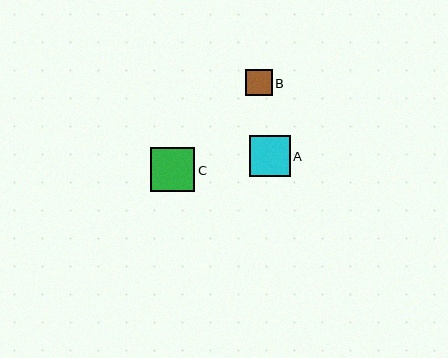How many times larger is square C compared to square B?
Square C is approximately 1.7 times the size of square B.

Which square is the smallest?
Square B is the smallest with a size of approximately 27 pixels.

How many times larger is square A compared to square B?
Square A is approximately 1.5 times the size of square B.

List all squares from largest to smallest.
From largest to smallest: C, A, B.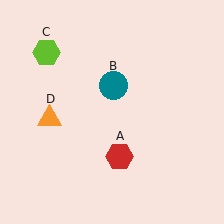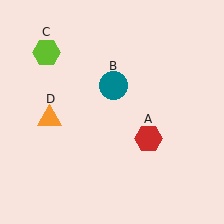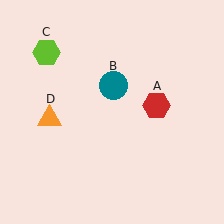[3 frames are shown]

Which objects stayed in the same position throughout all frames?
Teal circle (object B) and lime hexagon (object C) and orange triangle (object D) remained stationary.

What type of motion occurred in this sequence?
The red hexagon (object A) rotated counterclockwise around the center of the scene.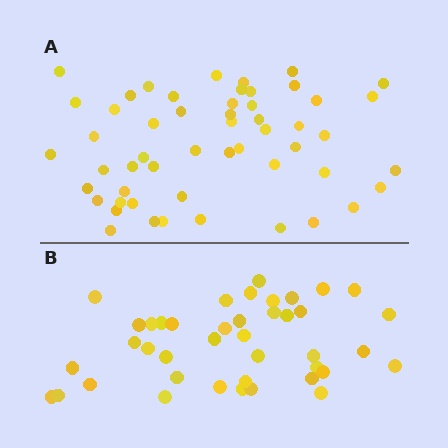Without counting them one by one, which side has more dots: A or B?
Region A (the top region) has more dots.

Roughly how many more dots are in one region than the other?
Region A has roughly 12 or so more dots than region B.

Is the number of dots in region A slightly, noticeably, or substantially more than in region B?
Region A has noticeably more, but not dramatically so. The ratio is roughly 1.3 to 1.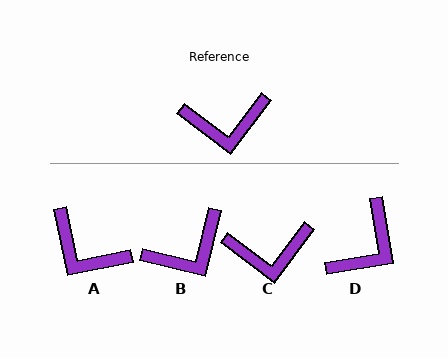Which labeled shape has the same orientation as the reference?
C.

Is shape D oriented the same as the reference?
No, it is off by about 46 degrees.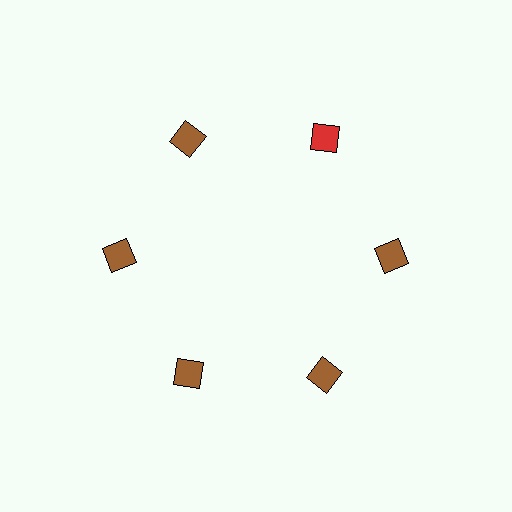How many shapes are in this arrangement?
There are 6 shapes arranged in a ring pattern.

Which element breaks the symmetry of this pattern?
The red diamond at roughly the 1 o'clock position breaks the symmetry. All other shapes are brown diamonds.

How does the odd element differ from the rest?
It has a different color: red instead of brown.